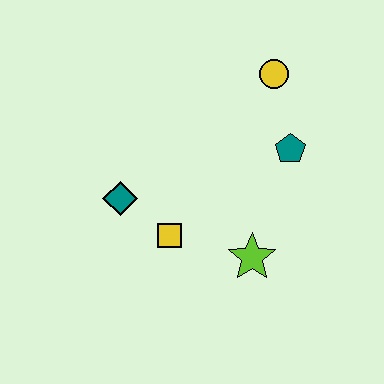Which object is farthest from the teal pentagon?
The teal diamond is farthest from the teal pentagon.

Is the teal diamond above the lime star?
Yes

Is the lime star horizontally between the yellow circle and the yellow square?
Yes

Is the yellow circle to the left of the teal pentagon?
Yes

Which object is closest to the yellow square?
The teal diamond is closest to the yellow square.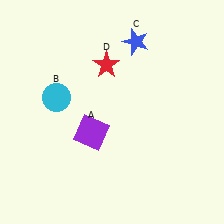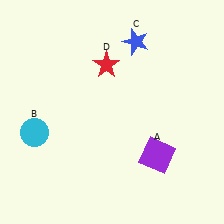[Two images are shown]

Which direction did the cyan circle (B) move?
The cyan circle (B) moved down.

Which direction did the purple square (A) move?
The purple square (A) moved right.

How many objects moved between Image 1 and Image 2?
2 objects moved between the two images.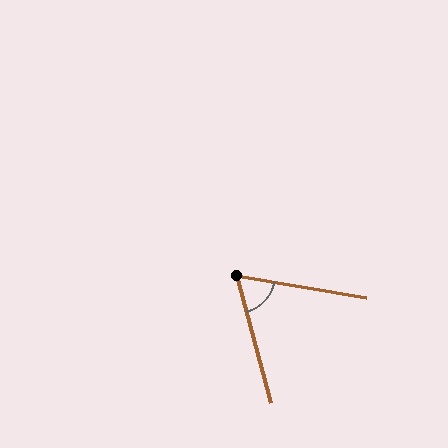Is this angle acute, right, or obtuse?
It is acute.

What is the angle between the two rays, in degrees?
Approximately 66 degrees.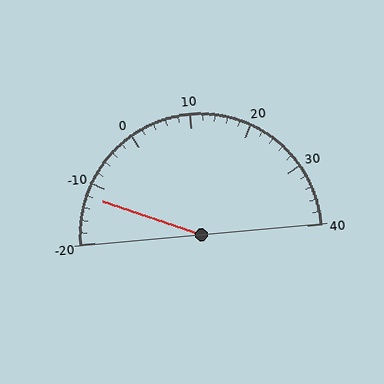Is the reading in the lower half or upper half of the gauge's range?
The reading is in the lower half of the range (-20 to 40).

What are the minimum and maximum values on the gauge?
The gauge ranges from -20 to 40.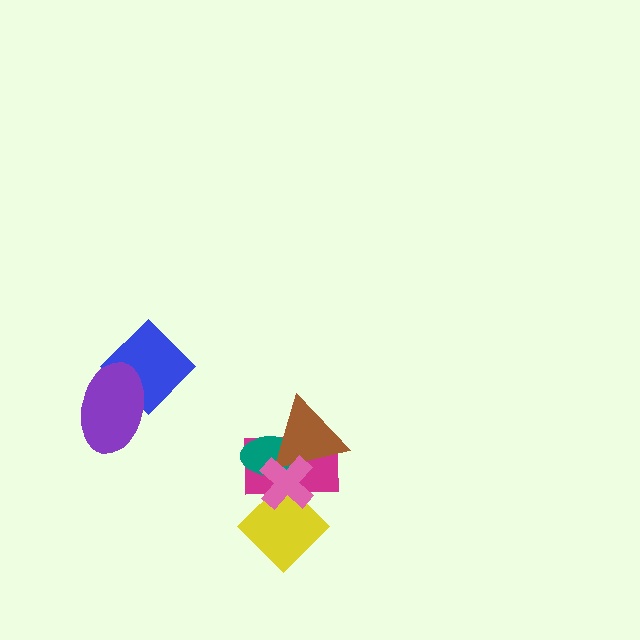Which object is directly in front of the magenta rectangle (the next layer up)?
The teal ellipse is directly in front of the magenta rectangle.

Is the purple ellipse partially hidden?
No, no other shape covers it.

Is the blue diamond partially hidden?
Yes, it is partially covered by another shape.